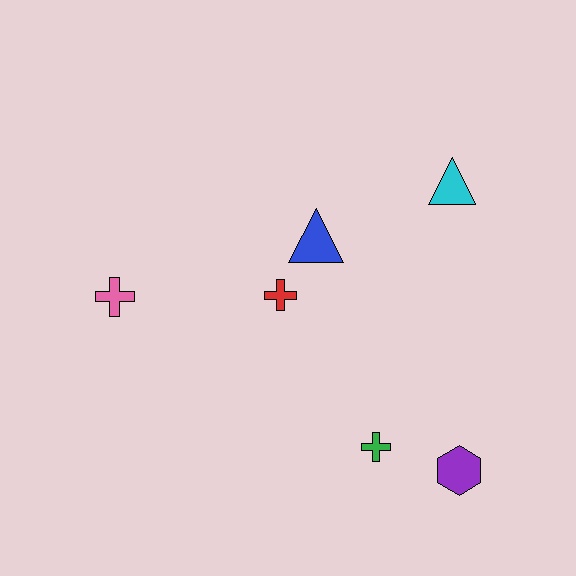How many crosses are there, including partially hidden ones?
There are 3 crosses.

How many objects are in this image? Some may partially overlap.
There are 6 objects.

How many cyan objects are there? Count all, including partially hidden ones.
There is 1 cyan object.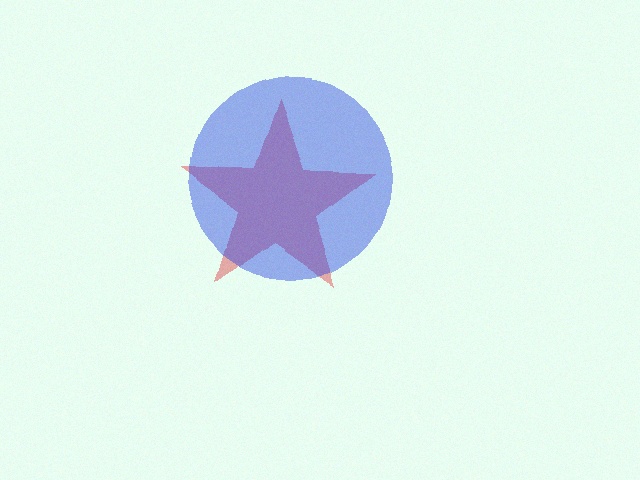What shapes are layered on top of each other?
The layered shapes are: a red star, a blue circle.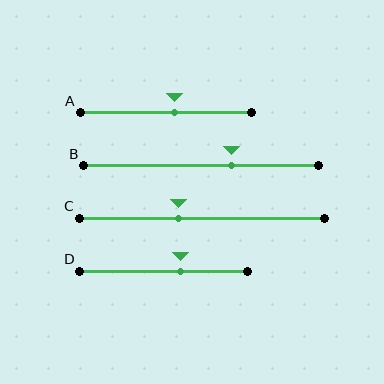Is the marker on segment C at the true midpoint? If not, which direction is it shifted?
No, the marker on segment C is shifted to the left by about 10% of the segment length.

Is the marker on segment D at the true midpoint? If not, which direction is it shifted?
No, the marker on segment D is shifted to the right by about 10% of the segment length.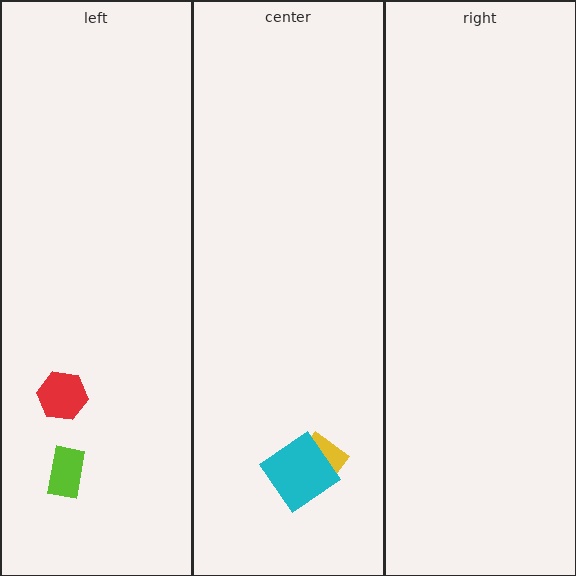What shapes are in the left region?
The lime rectangle, the red hexagon.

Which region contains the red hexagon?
The left region.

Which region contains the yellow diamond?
The center region.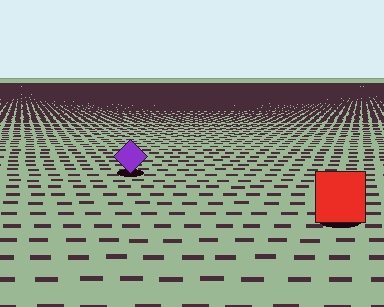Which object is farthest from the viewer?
The purple diamond is farthest from the viewer. It appears smaller and the ground texture around it is denser.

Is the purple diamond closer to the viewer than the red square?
No. The red square is closer — you can tell from the texture gradient: the ground texture is coarser near it.